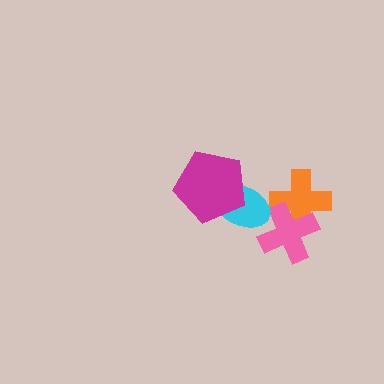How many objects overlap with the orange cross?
1 object overlaps with the orange cross.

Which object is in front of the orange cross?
The pink cross is in front of the orange cross.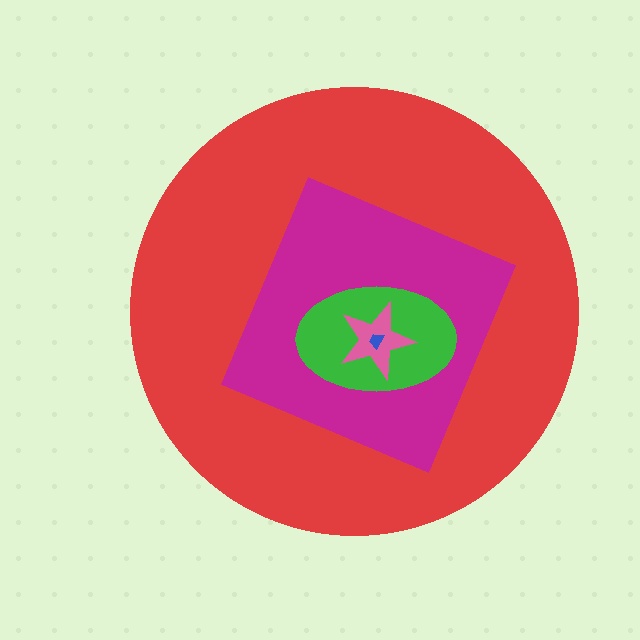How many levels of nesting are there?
5.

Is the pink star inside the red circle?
Yes.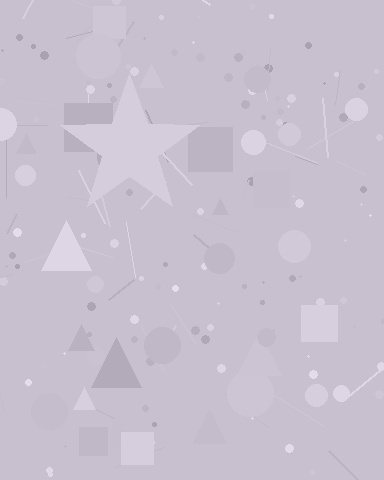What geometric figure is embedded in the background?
A star is embedded in the background.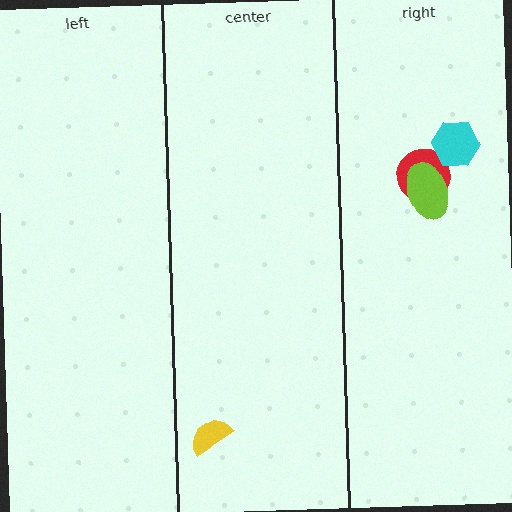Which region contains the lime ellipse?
The right region.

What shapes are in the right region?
The red circle, the cyan hexagon, the lime ellipse.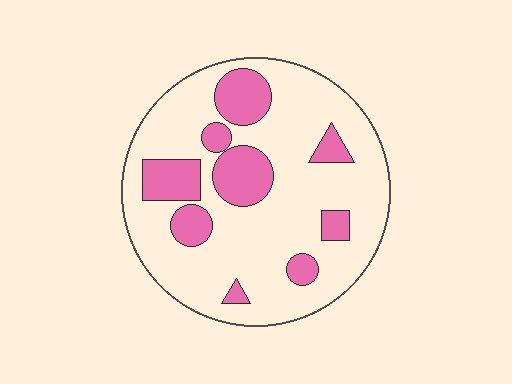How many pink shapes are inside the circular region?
9.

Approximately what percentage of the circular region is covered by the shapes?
Approximately 25%.